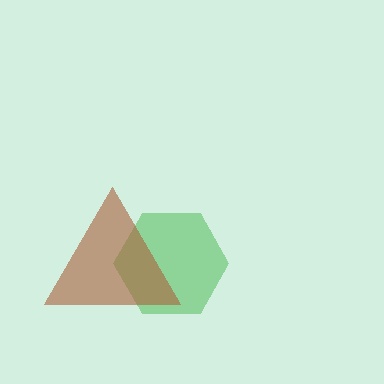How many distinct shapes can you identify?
There are 2 distinct shapes: a green hexagon, a brown triangle.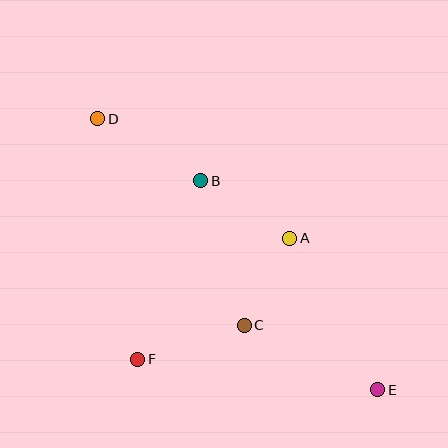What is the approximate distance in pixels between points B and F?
The distance between B and F is approximately 189 pixels.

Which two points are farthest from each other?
Points D and E are farthest from each other.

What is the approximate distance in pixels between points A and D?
The distance between A and D is approximately 226 pixels.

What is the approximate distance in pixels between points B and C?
The distance between B and C is approximately 151 pixels.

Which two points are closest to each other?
Points A and C are closest to each other.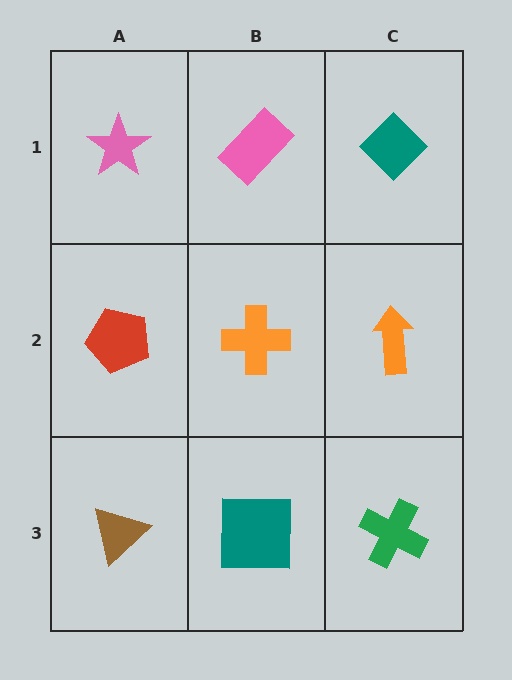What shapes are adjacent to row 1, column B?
An orange cross (row 2, column B), a pink star (row 1, column A), a teal diamond (row 1, column C).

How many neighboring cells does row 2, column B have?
4.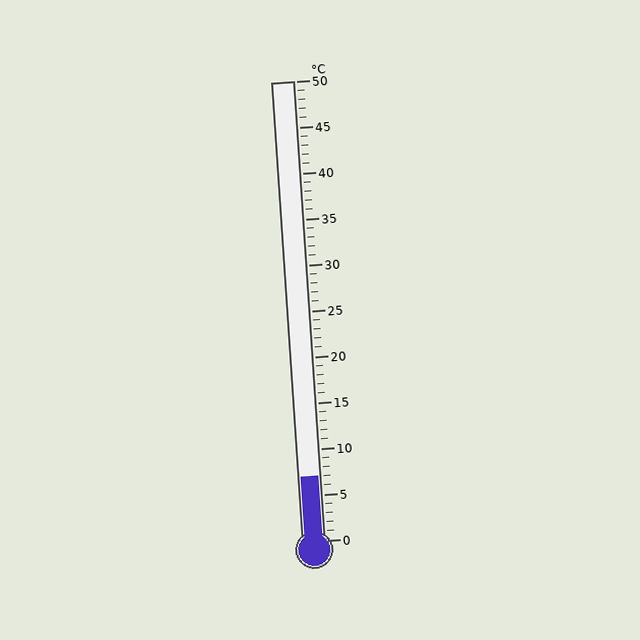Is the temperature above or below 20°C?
The temperature is below 20°C.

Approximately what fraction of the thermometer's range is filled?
The thermometer is filled to approximately 15% of its range.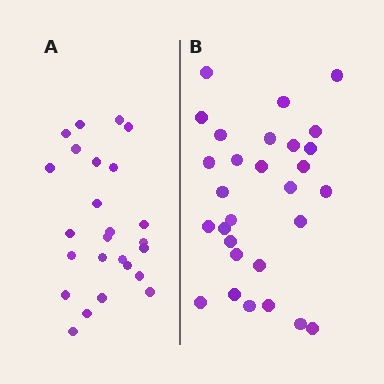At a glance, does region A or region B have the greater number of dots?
Region B (the right region) has more dots.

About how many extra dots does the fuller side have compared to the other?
Region B has about 4 more dots than region A.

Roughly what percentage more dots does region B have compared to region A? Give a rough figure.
About 15% more.